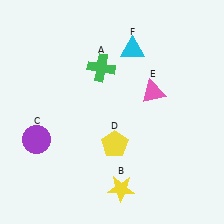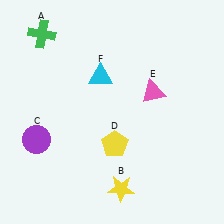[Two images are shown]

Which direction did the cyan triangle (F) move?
The cyan triangle (F) moved left.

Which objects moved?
The objects that moved are: the green cross (A), the cyan triangle (F).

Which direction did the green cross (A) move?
The green cross (A) moved left.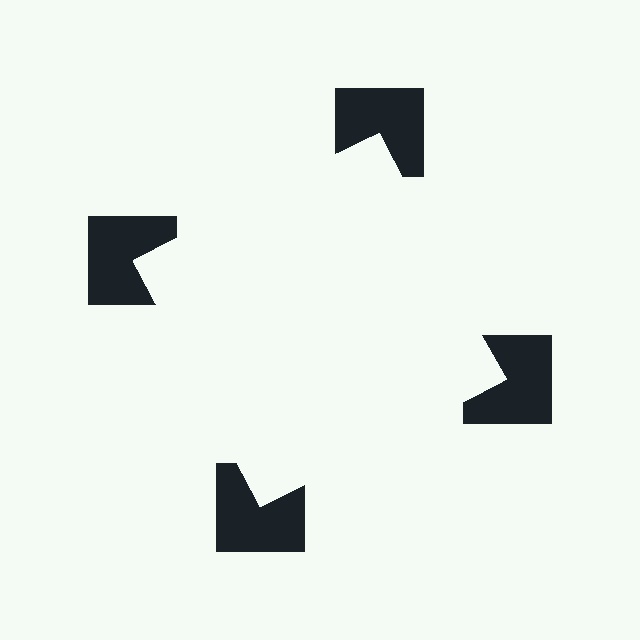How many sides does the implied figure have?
4 sides.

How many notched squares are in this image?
There are 4 — one at each vertex of the illusory square.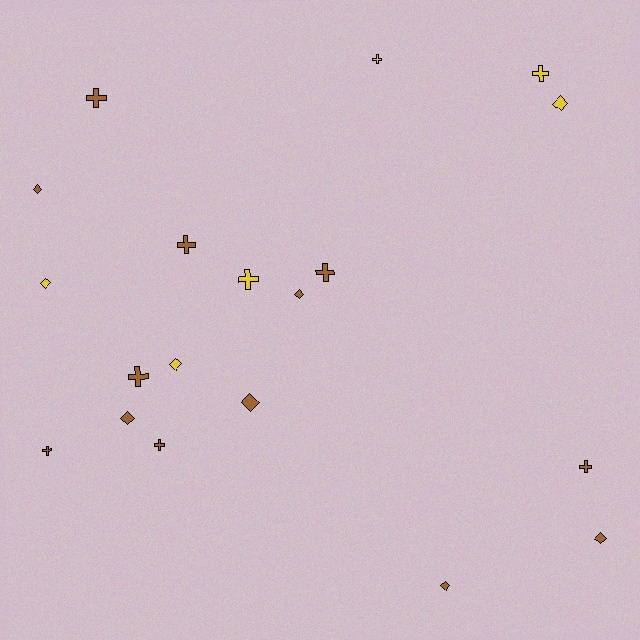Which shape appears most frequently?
Cross, with 10 objects.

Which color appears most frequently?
Brown, with 13 objects.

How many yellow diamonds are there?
There are 3 yellow diamonds.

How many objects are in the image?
There are 19 objects.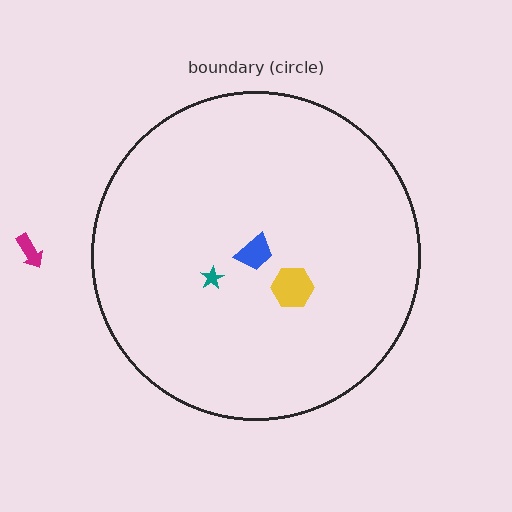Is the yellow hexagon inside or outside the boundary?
Inside.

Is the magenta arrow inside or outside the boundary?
Outside.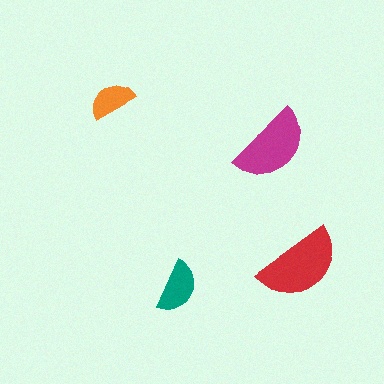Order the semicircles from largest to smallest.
the red one, the magenta one, the teal one, the orange one.